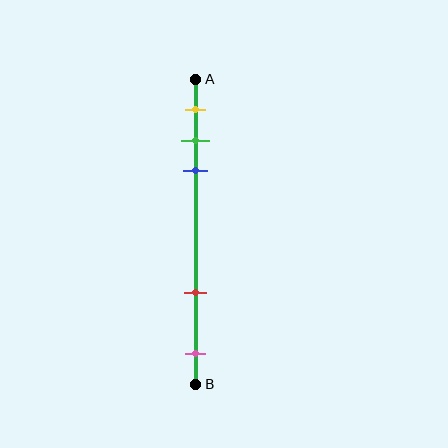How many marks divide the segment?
There are 5 marks dividing the segment.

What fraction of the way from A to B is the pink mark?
The pink mark is approximately 90% (0.9) of the way from A to B.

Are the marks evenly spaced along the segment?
No, the marks are not evenly spaced.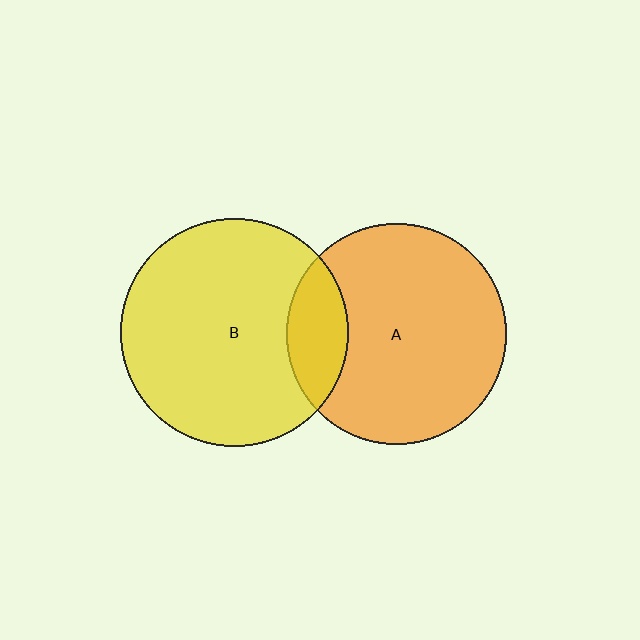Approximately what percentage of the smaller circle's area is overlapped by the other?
Approximately 15%.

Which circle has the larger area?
Circle B (yellow).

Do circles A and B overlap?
Yes.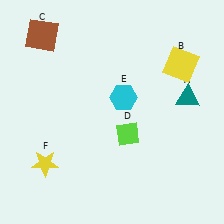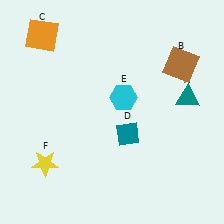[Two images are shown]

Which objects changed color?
B changed from yellow to brown. C changed from brown to orange. D changed from lime to teal.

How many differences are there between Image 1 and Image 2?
There are 3 differences between the two images.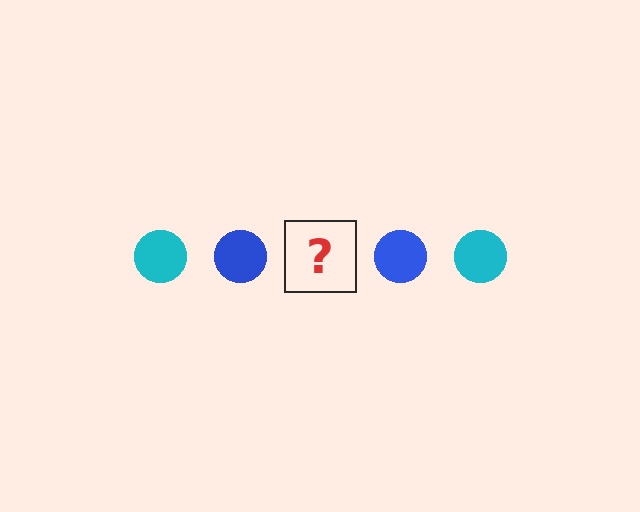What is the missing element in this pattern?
The missing element is a cyan circle.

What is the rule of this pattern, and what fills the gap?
The rule is that the pattern cycles through cyan, blue circles. The gap should be filled with a cyan circle.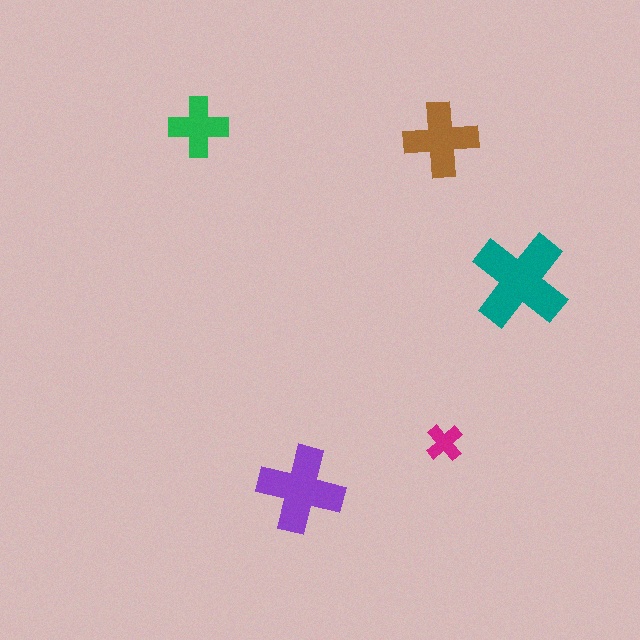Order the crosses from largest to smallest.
the teal one, the purple one, the brown one, the green one, the magenta one.